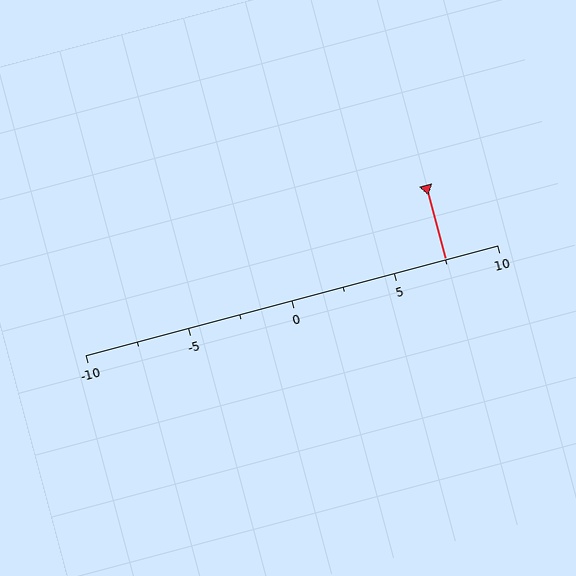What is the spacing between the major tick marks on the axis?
The major ticks are spaced 5 apart.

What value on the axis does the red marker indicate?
The marker indicates approximately 7.5.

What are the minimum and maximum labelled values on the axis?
The axis runs from -10 to 10.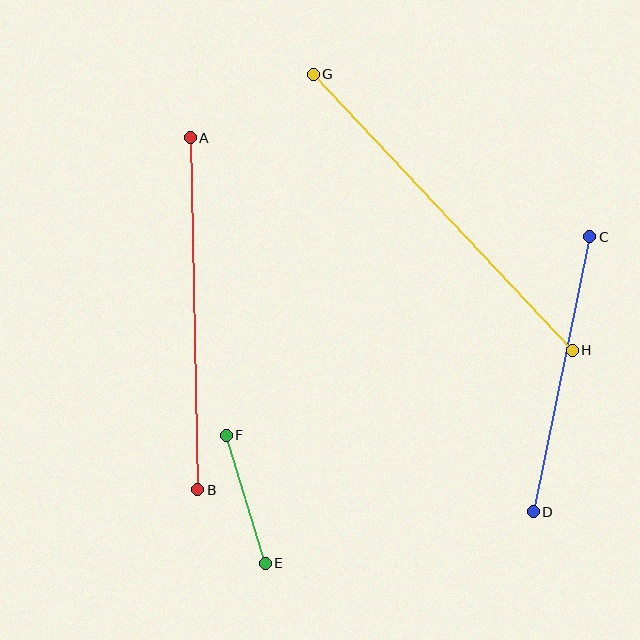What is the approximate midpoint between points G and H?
The midpoint is at approximately (443, 212) pixels.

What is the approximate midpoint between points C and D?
The midpoint is at approximately (562, 374) pixels.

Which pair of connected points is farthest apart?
Points G and H are farthest apart.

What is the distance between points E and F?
The distance is approximately 134 pixels.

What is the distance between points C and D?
The distance is approximately 281 pixels.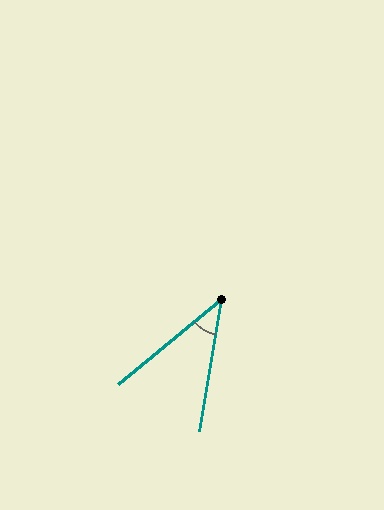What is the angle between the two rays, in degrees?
Approximately 41 degrees.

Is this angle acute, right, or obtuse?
It is acute.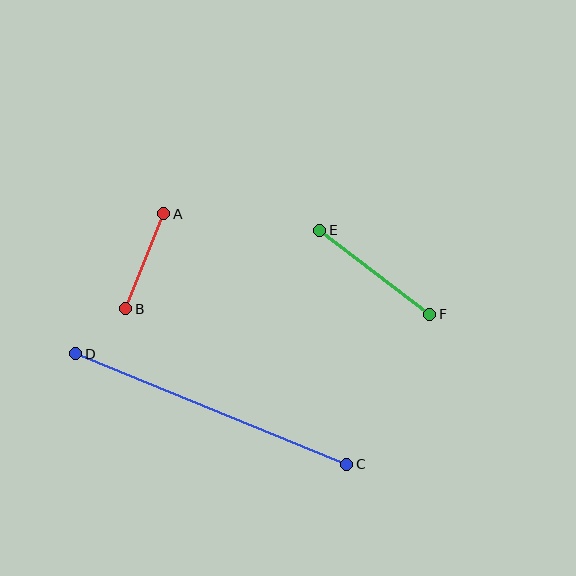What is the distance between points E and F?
The distance is approximately 138 pixels.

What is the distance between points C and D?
The distance is approximately 293 pixels.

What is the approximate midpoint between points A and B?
The midpoint is at approximately (145, 261) pixels.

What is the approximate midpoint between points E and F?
The midpoint is at approximately (375, 272) pixels.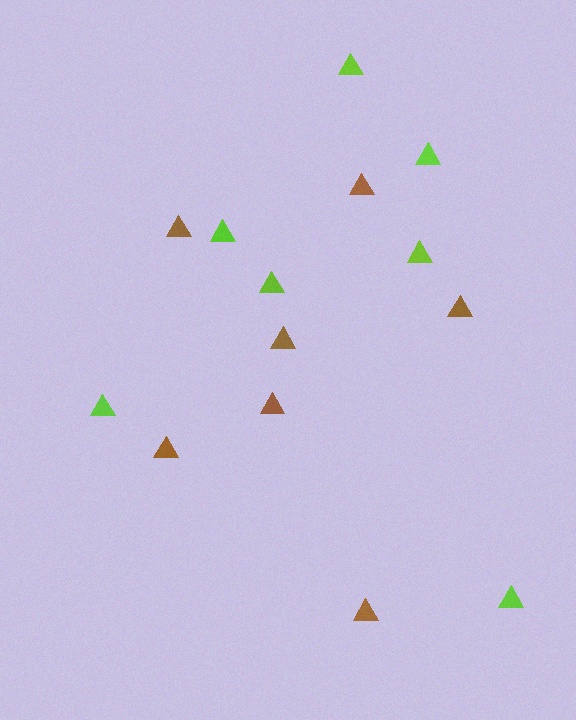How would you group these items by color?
There are 2 groups: one group of lime triangles (7) and one group of brown triangles (7).